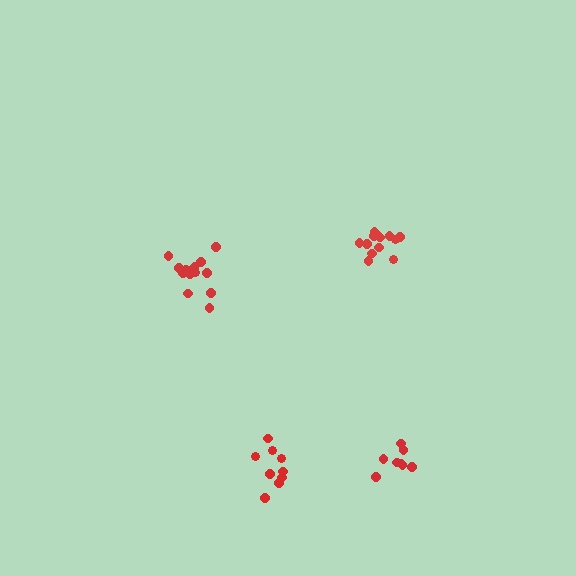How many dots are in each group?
Group 1: 14 dots, Group 2: 14 dots, Group 3: 8 dots, Group 4: 9 dots (45 total).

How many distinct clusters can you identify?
There are 4 distinct clusters.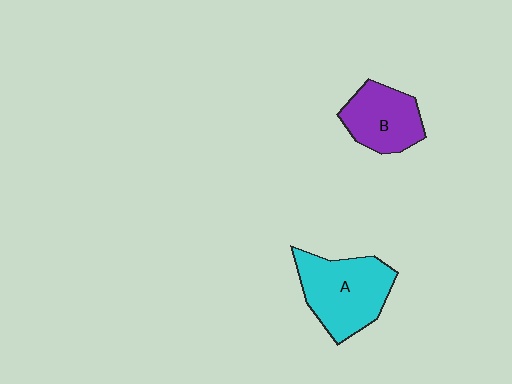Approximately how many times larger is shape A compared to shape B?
Approximately 1.4 times.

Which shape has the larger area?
Shape A (cyan).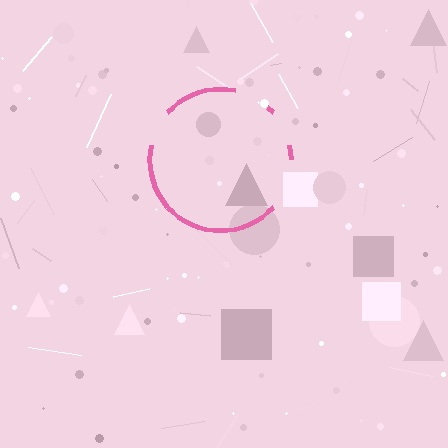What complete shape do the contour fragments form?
The contour fragments form a circle.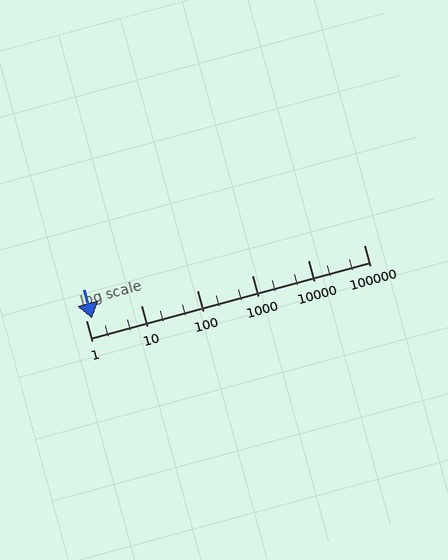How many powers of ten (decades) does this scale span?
The scale spans 5 decades, from 1 to 100000.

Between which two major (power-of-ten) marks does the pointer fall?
The pointer is between 1 and 10.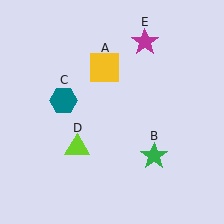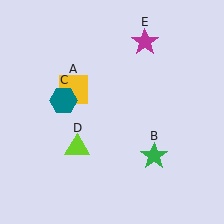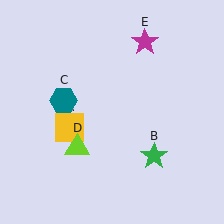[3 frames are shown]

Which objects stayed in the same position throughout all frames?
Green star (object B) and teal hexagon (object C) and lime triangle (object D) and magenta star (object E) remained stationary.